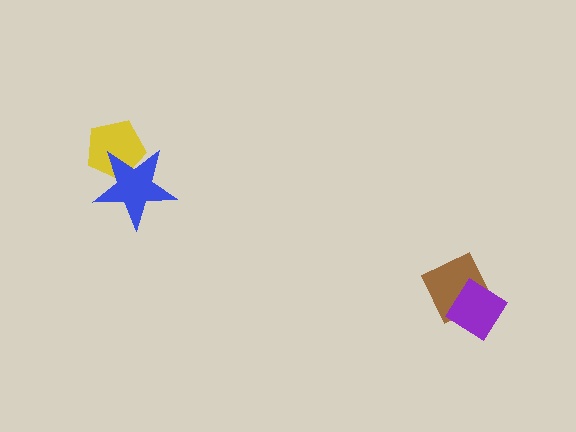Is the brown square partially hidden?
Yes, it is partially covered by another shape.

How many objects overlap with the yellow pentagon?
1 object overlaps with the yellow pentagon.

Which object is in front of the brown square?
The purple diamond is in front of the brown square.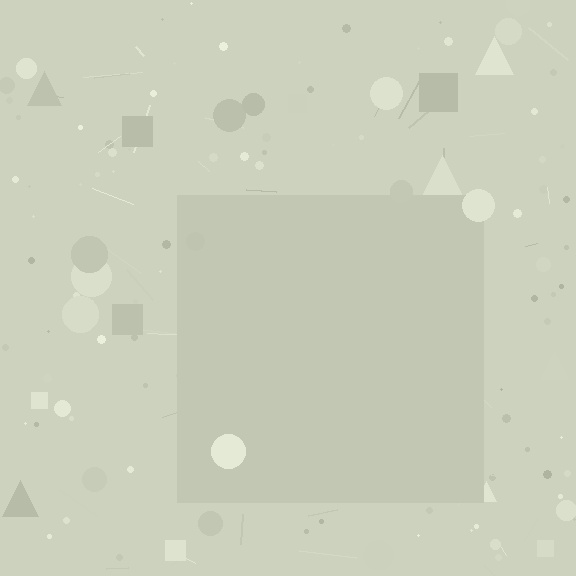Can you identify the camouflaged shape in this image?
The camouflaged shape is a square.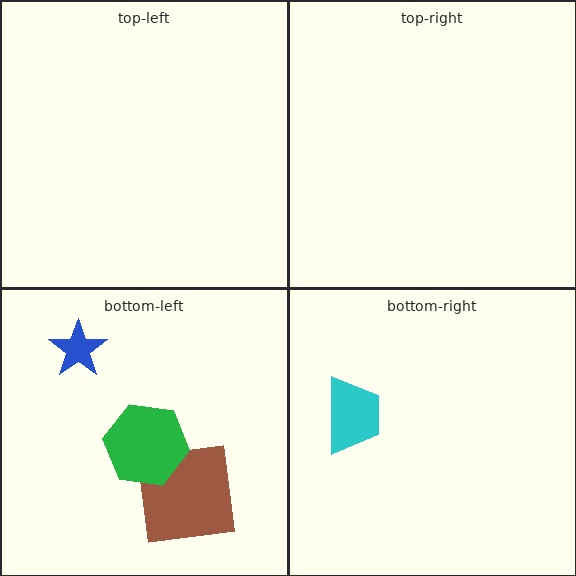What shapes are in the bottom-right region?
The cyan trapezoid.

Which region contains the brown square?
The bottom-left region.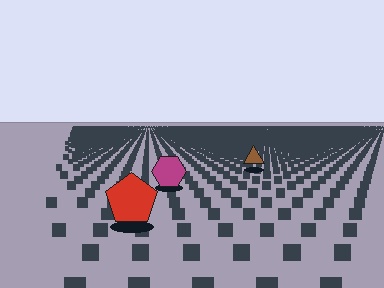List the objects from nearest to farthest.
From nearest to farthest: the red pentagon, the magenta hexagon, the brown triangle.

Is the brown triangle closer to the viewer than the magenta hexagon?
No. The magenta hexagon is closer — you can tell from the texture gradient: the ground texture is coarser near it.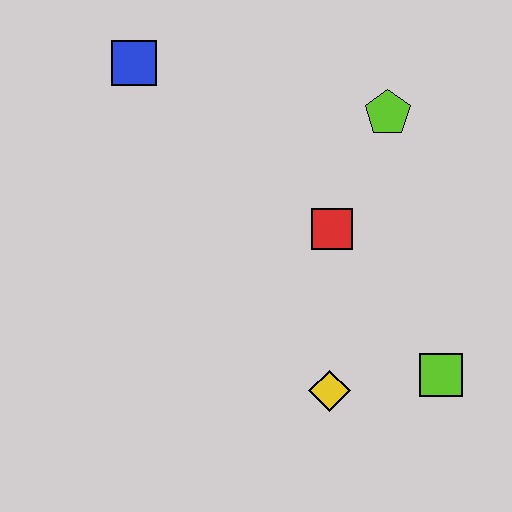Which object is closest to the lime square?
The yellow diamond is closest to the lime square.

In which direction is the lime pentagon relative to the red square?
The lime pentagon is above the red square.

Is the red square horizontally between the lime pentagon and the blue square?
Yes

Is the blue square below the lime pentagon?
No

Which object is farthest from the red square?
The blue square is farthest from the red square.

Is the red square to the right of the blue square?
Yes